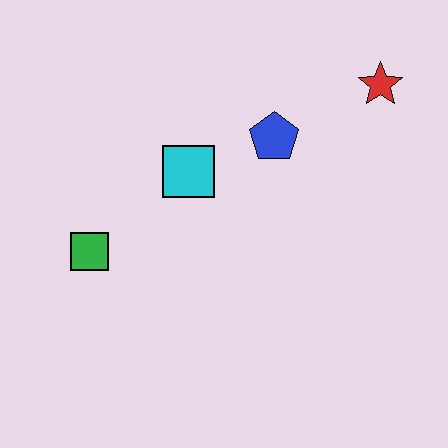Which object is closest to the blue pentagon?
The cyan square is closest to the blue pentagon.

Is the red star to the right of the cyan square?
Yes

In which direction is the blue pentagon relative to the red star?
The blue pentagon is to the left of the red star.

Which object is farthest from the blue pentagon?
The green square is farthest from the blue pentagon.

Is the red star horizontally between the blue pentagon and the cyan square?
No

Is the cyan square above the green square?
Yes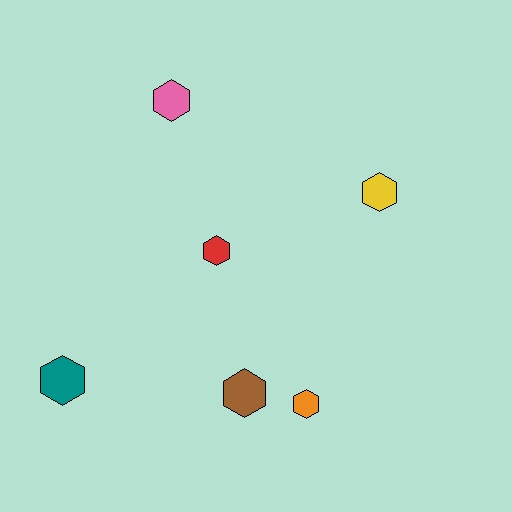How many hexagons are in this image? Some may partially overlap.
There are 6 hexagons.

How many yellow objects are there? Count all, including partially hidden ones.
There is 1 yellow object.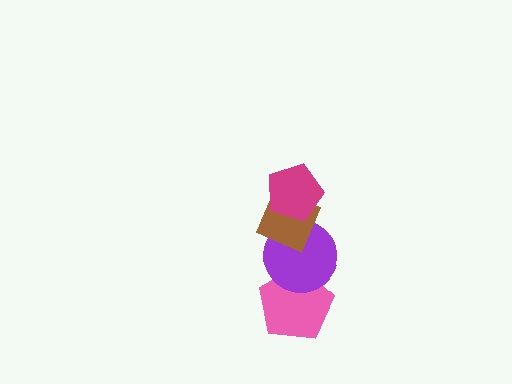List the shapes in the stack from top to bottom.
From top to bottom: the magenta pentagon, the brown diamond, the purple circle, the pink pentagon.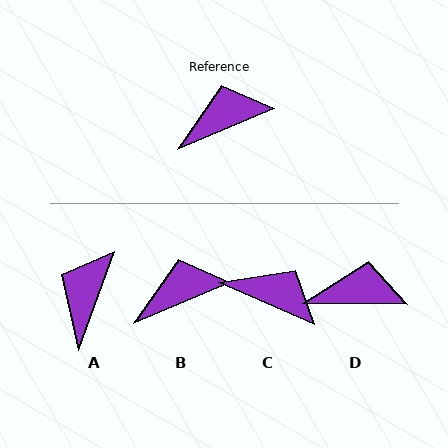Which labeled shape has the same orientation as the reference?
B.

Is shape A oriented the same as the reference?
No, it is off by about 47 degrees.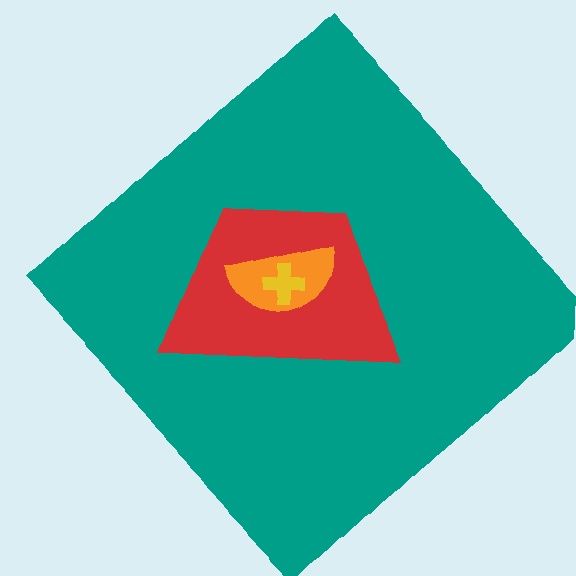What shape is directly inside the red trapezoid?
The orange semicircle.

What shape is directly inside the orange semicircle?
The yellow cross.